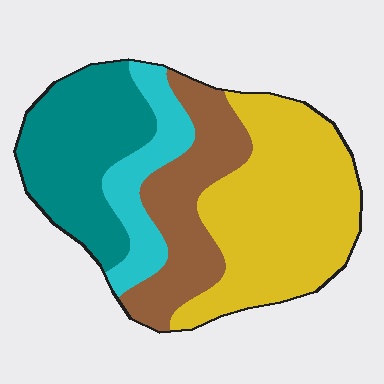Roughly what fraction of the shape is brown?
Brown takes up between a sixth and a third of the shape.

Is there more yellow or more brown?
Yellow.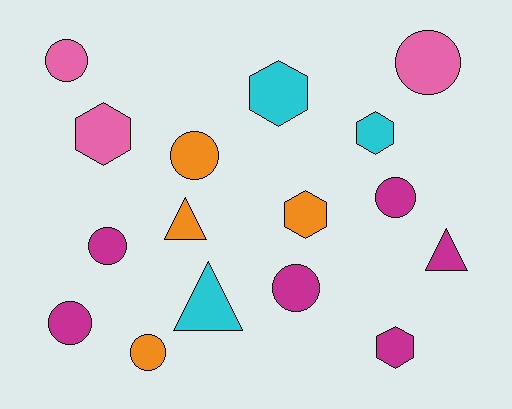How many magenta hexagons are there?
There is 1 magenta hexagon.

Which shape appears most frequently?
Circle, with 8 objects.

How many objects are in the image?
There are 16 objects.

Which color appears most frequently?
Magenta, with 6 objects.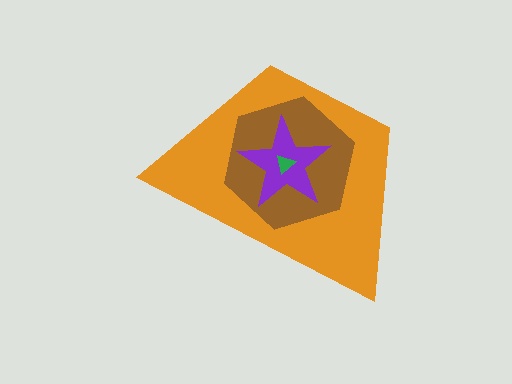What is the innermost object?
The green triangle.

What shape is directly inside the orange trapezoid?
The brown hexagon.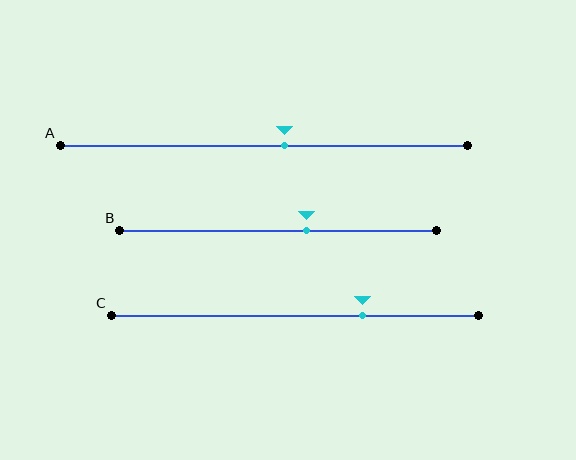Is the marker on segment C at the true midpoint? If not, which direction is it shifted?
No, the marker on segment C is shifted to the right by about 18% of the segment length.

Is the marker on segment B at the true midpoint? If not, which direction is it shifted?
No, the marker on segment B is shifted to the right by about 9% of the segment length.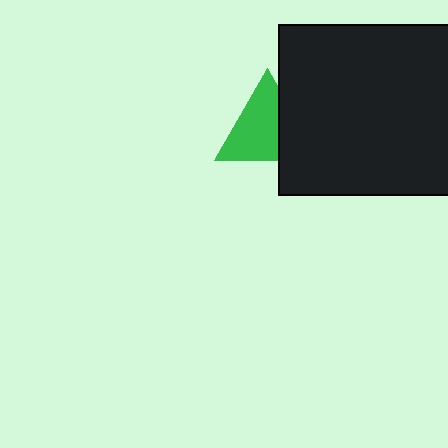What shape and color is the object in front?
The object in front is a black rectangle.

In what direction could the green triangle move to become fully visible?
The green triangle could move left. That would shift it out from behind the black rectangle entirely.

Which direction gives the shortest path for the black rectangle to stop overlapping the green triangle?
Moving right gives the shortest separation.